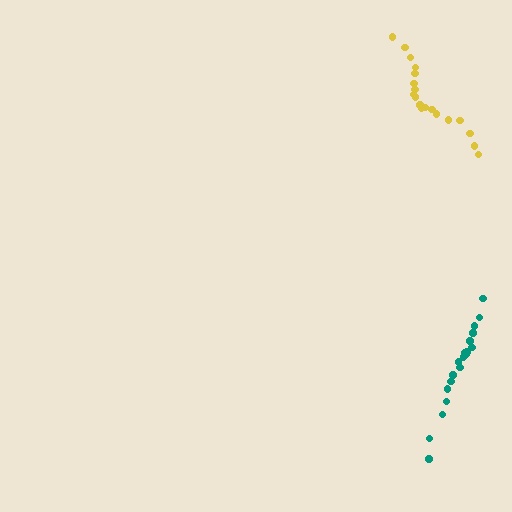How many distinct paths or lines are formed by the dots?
There are 2 distinct paths.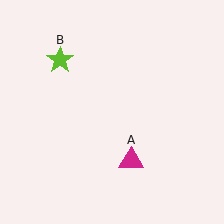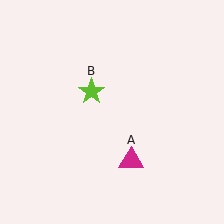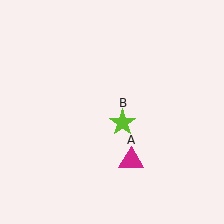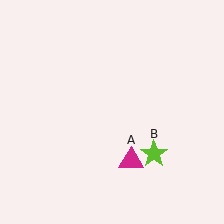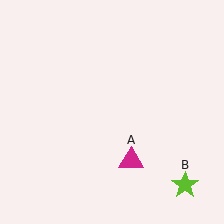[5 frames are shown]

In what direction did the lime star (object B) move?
The lime star (object B) moved down and to the right.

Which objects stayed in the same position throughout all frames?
Magenta triangle (object A) remained stationary.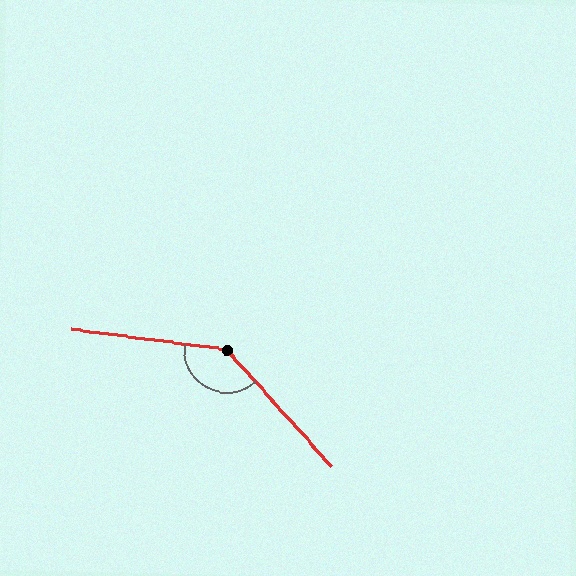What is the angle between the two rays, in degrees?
Approximately 139 degrees.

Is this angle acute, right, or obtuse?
It is obtuse.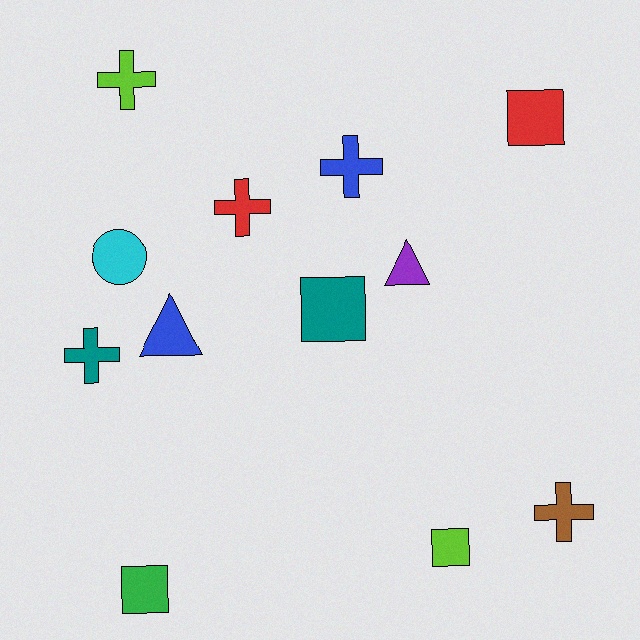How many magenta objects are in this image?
There are no magenta objects.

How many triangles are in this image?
There are 2 triangles.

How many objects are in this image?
There are 12 objects.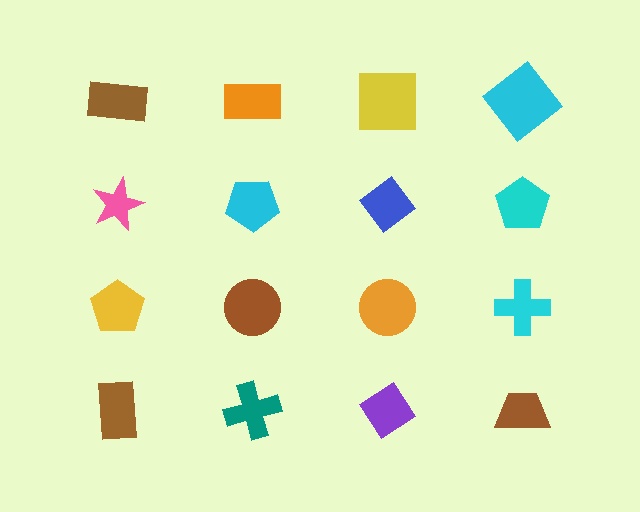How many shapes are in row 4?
4 shapes.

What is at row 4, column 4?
A brown trapezoid.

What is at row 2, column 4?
A cyan pentagon.